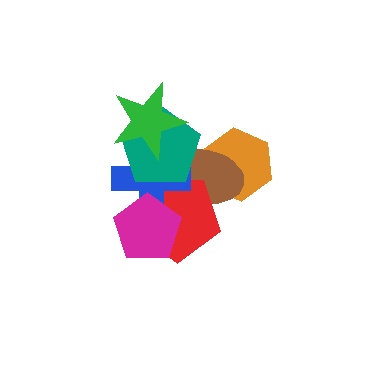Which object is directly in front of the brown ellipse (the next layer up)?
The red pentagon is directly in front of the brown ellipse.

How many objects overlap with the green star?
2 objects overlap with the green star.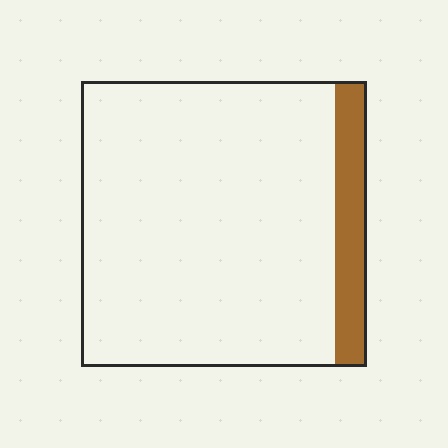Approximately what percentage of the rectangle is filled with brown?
Approximately 10%.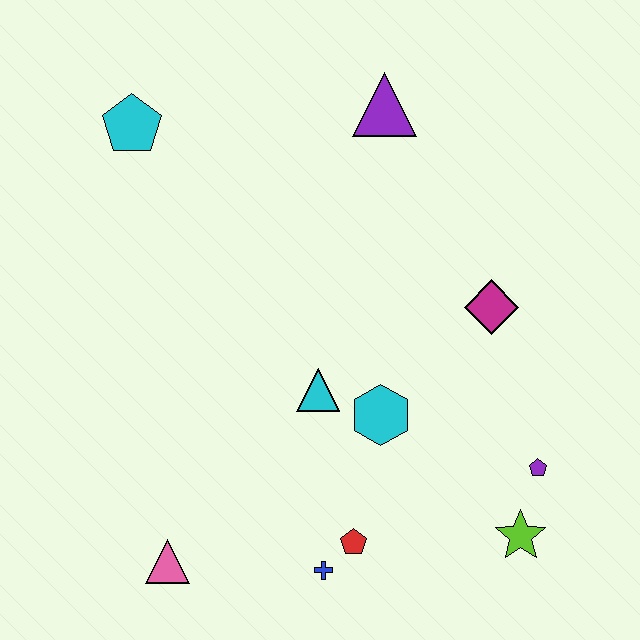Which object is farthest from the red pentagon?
The cyan pentagon is farthest from the red pentagon.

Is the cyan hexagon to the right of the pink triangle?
Yes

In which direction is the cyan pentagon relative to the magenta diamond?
The cyan pentagon is to the left of the magenta diamond.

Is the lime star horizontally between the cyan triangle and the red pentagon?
No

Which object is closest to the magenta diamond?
The cyan hexagon is closest to the magenta diamond.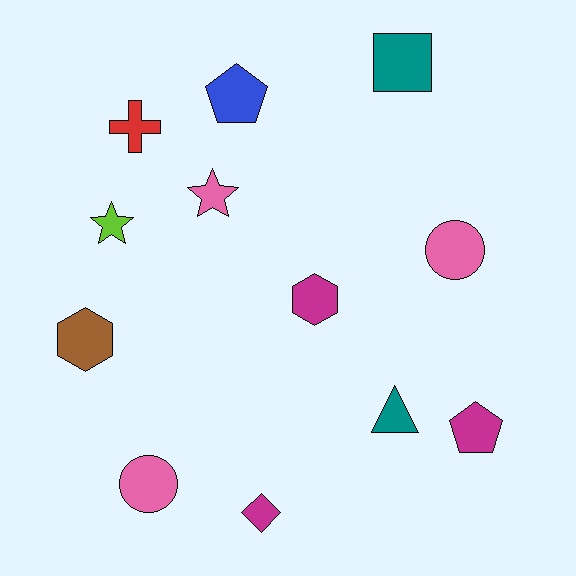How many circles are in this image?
There are 2 circles.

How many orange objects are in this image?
There are no orange objects.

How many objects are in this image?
There are 12 objects.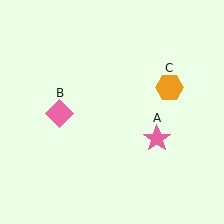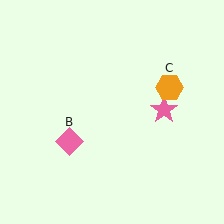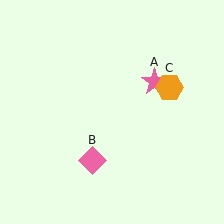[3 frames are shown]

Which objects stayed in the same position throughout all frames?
Orange hexagon (object C) remained stationary.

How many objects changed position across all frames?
2 objects changed position: pink star (object A), pink diamond (object B).